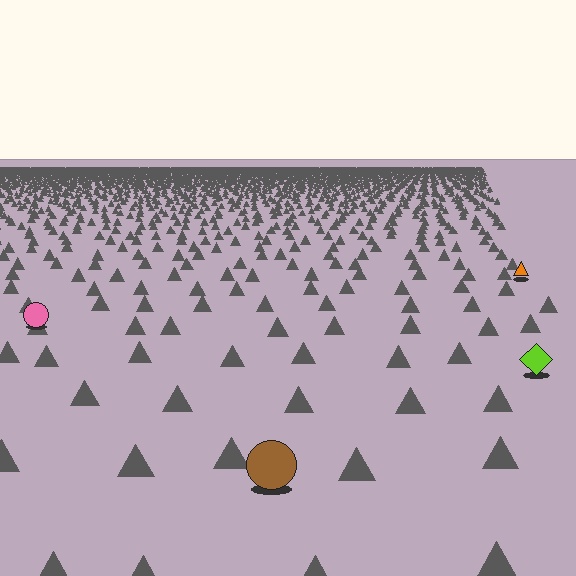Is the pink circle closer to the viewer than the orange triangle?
Yes. The pink circle is closer — you can tell from the texture gradient: the ground texture is coarser near it.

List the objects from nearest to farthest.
From nearest to farthest: the brown circle, the lime diamond, the pink circle, the orange triangle.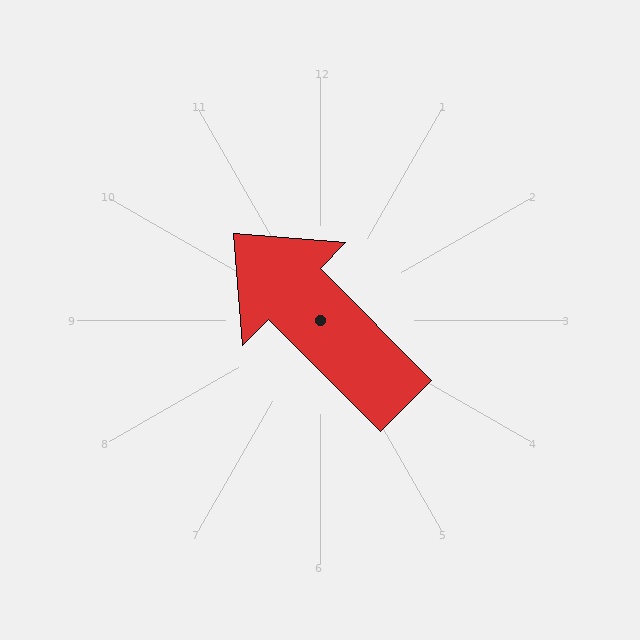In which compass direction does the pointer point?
Northwest.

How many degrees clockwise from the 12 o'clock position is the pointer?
Approximately 315 degrees.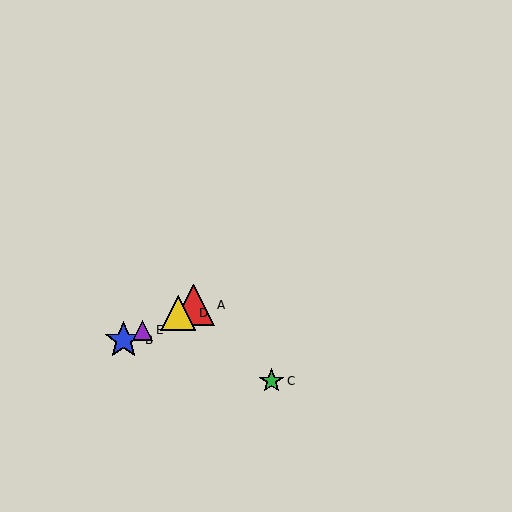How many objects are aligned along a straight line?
4 objects (A, B, D, E) are aligned along a straight line.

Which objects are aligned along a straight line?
Objects A, B, D, E are aligned along a straight line.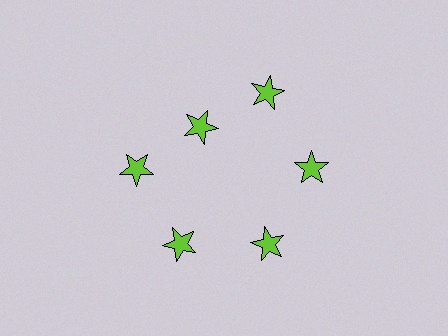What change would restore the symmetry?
The symmetry would be restored by moving it outward, back onto the ring so that all 6 stars sit at equal angles and equal distance from the center.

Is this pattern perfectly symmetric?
No. The 6 lime stars are arranged in a ring, but one element near the 11 o'clock position is pulled inward toward the center, breaking the 6-fold rotational symmetry.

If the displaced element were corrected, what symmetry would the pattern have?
It would have 6-fold rotational symmetry — the pattern would map onto itself every 60 degrees.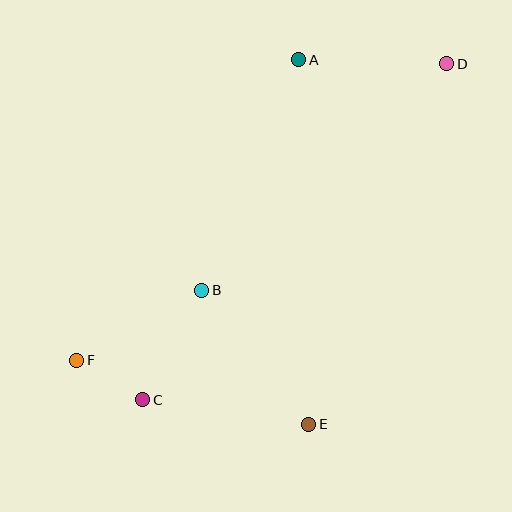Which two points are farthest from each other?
Points D and F are farthest from each other.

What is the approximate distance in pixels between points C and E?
The distance between C and E is approximately 168 pixels.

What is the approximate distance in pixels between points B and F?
The distance between B and F is approximately 143 pixels.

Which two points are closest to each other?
Points C and F are closest to each other.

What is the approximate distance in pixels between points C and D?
The distance between C and D is approximately 453 pixels.